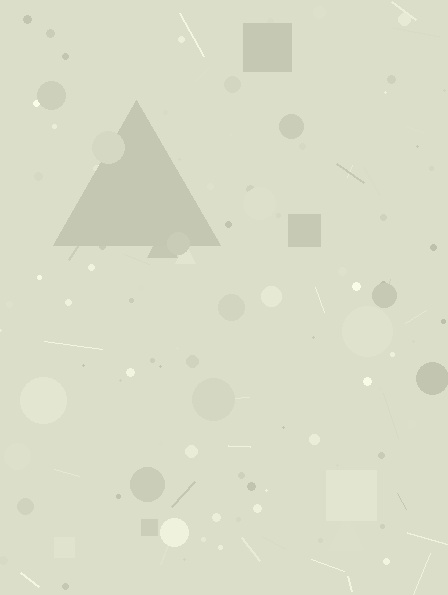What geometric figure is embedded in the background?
A triangle is embedded in the background.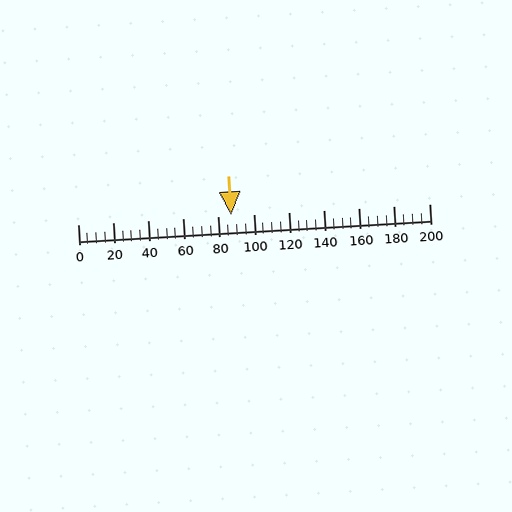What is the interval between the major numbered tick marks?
The major tick marks are spaced 20 units apart.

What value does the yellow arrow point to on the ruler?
The yellow arrow points to approximately 87.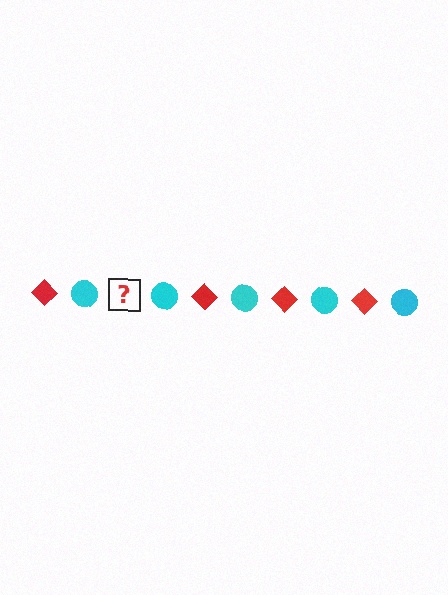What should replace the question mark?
The question mark should be replaced with a red diamond.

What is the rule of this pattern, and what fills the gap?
The rule is that the pattern alternates between red diamond and cyan circle. The gap should be filled with a red diamond.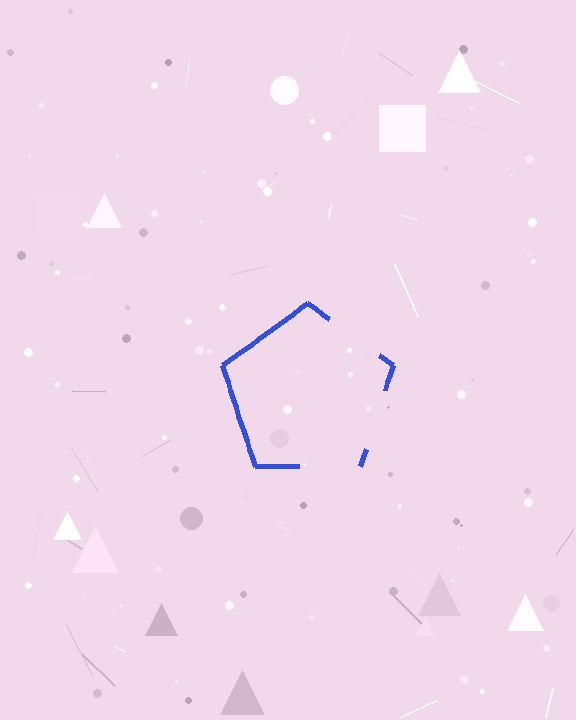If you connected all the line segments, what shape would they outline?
They would outline a pentagon.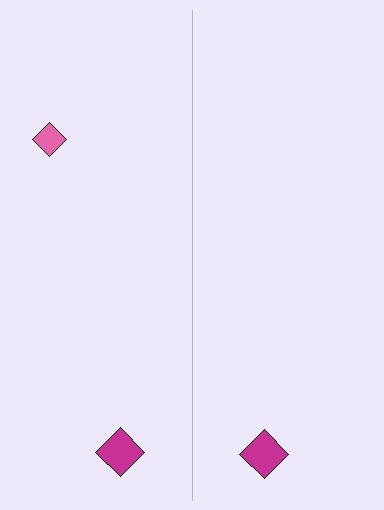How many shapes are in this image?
There are 3 shapes in this image.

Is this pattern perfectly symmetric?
No, the pattern is not perfectly symmetric. A pink diamond is missing from the right side.